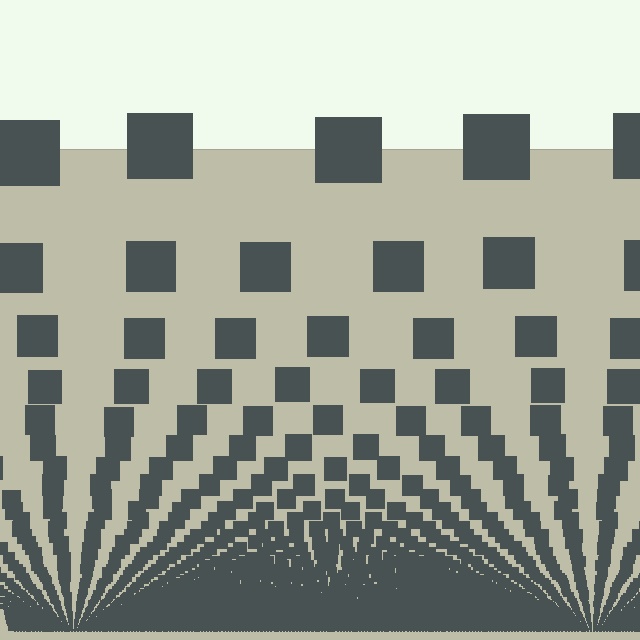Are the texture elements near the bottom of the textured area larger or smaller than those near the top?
Smaller. The gradient is inverted — elements near the bottom are smaller and denser.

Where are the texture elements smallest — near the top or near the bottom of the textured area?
Near the bottom.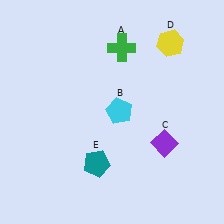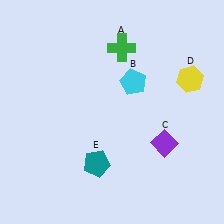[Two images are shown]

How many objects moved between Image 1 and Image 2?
2 objects moved between the two images.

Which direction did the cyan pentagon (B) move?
The cyan pentagon (B) moved up.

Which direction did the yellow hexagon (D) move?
The yellow hexagon (D) moved down.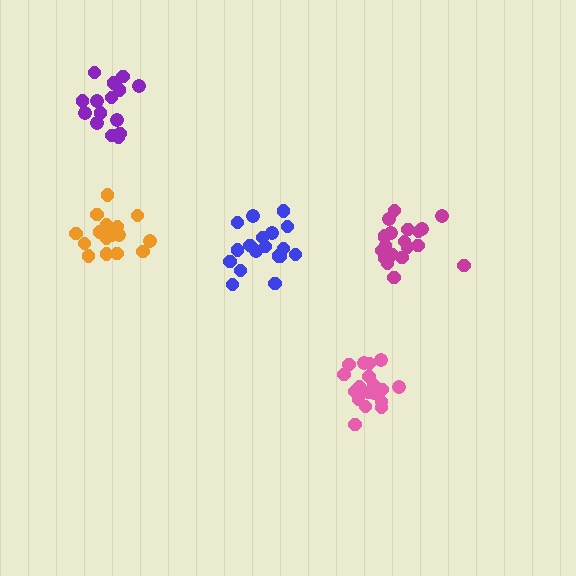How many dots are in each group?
Group 1: 18 dots, Group 2: 16 dots, Group 3: 20 dots, Group 4: 19 dots, Group 5: 15 dots (88 total).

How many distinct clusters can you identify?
There are 5 distinct clusters.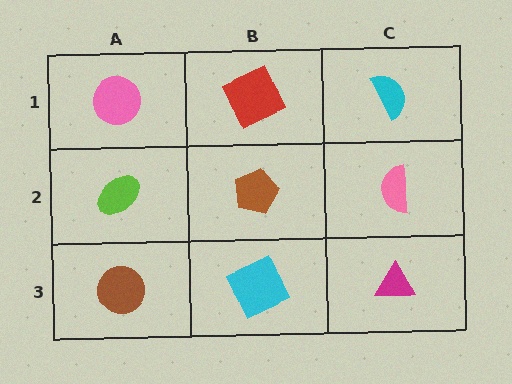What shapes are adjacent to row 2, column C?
A cyan semicircle (row 1, column C), a magenta triangle (row 3, column C), a brown pentagon (row 2, column B).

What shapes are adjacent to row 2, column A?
A pink circle (row 1, column A), a brown circle (row 3, column A), a brown pentagon (row 2, column B).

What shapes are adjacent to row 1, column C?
A pink semicircle (row 2, column C), a red square (row 1, column B).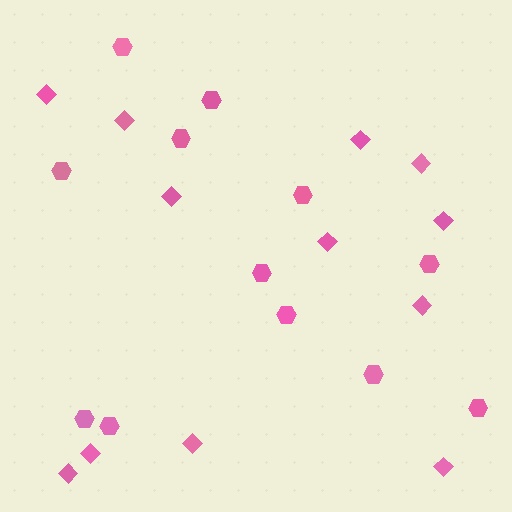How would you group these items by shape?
There are 2 groups: one group of diamonds (12) and one group of hexagons (12).